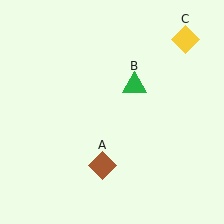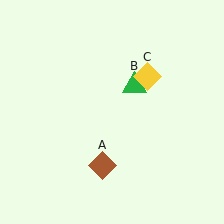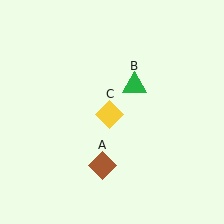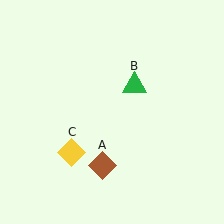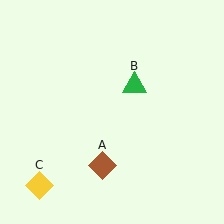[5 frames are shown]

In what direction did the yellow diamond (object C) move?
The yellow diamond (object C) moved down and to the left.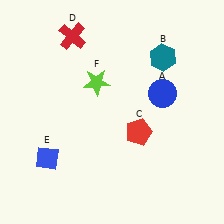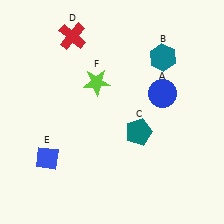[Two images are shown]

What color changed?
The pentagon (C) changed from red in Image 1 to teal in Image 2.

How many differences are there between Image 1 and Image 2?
There is 1 difference between the two images.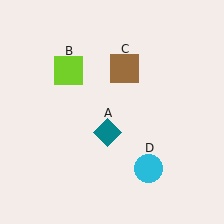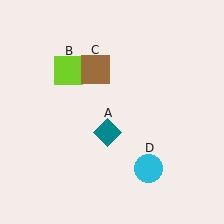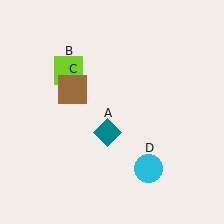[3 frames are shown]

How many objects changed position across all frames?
1 object changed position: brown square (object C).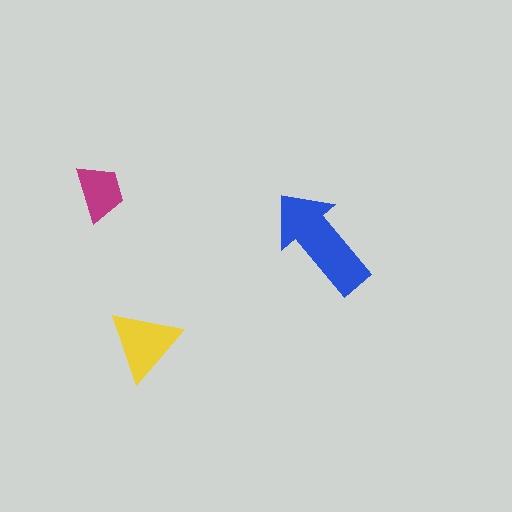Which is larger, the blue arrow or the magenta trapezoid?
The blue arrow.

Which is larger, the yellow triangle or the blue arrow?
The blue arrow.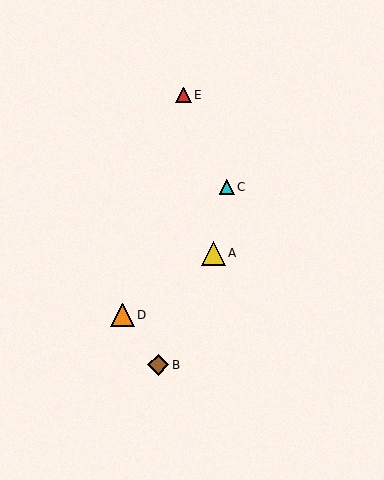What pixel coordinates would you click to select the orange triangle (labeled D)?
Click at (122, 315) to select the orange triangle D.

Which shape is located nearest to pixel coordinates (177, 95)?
The red triangle (labeled E) at (183, 95) is nearest to that location.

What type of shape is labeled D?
Shape D is an orange triangle.